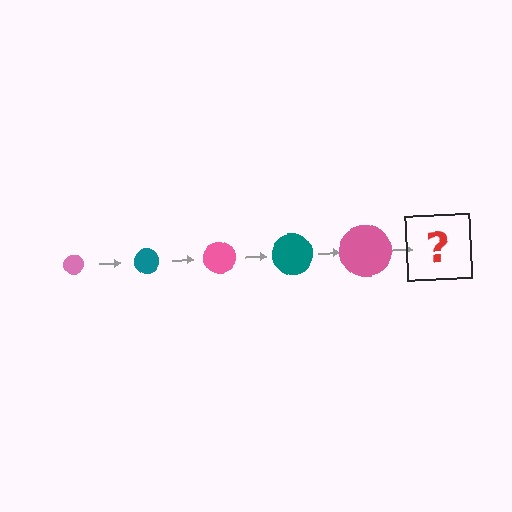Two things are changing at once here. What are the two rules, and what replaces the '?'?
The two rules are that the circle grows larger each step and the color cycles through pink and teal. The '?' should be a teal circle, larger than the previous one.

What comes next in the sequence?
The next element should be a teal circle, larger than the previous one.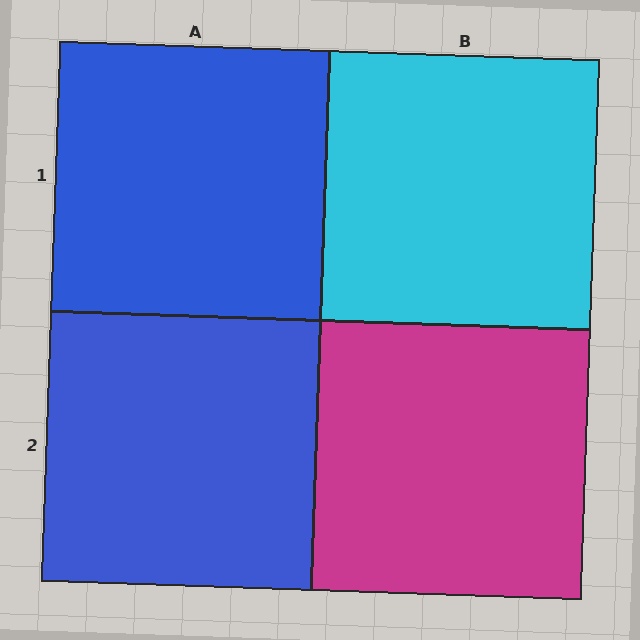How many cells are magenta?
1 cell is magenta.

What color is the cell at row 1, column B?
Cyan.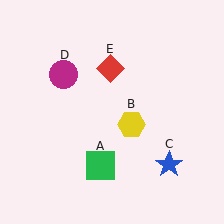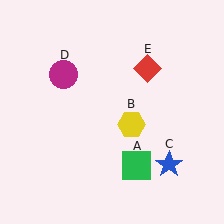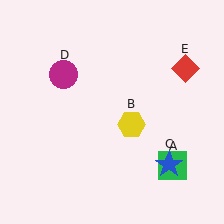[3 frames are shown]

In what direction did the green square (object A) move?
The green square (object A) moved right.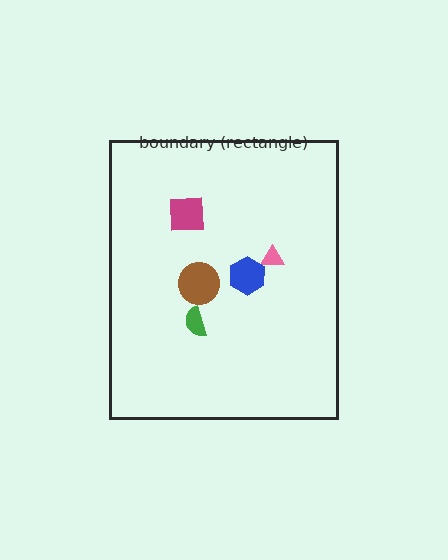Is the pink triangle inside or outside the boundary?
Inside.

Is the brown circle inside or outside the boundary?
Inside.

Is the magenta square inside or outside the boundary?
Inside.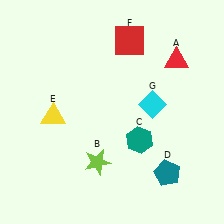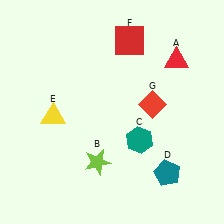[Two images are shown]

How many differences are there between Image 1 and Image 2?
There is 1 difference between the two images.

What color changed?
The diamond (G) changed from cyan in Image 1 to red in Image 2.